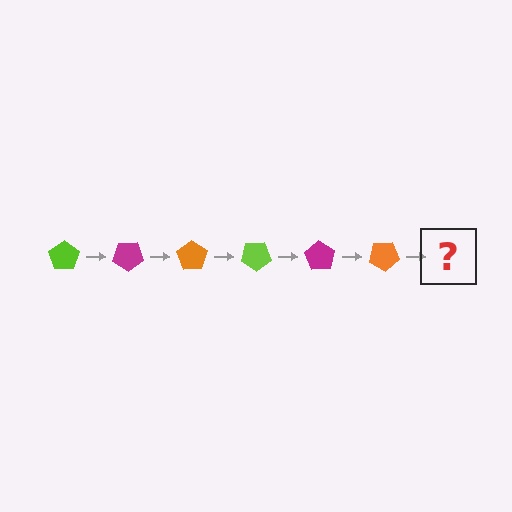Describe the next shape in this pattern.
It should be a lime pentagon, rotated 210 degrees from the start.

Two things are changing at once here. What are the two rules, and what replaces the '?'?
The two rules are that it rotates 35 degrees each step and the color cycles through lime, magenta, and orange. The '?' should be a lime pentagon, rotated 210 degrees from the start.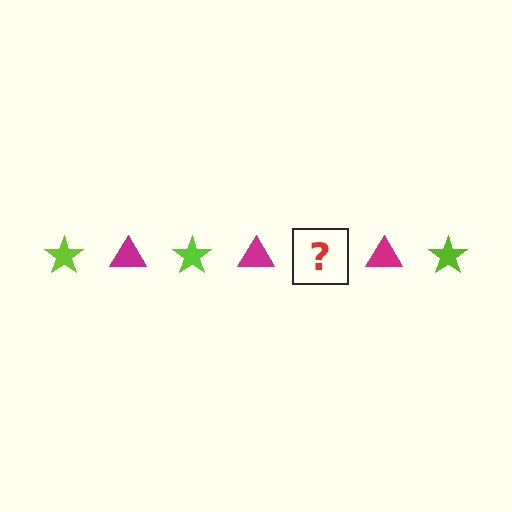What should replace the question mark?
The question mark should be replaced with a lime star.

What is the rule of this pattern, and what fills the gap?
The rule is that the pattern alternates between lime star and magenta triangle. The gap should be filled with a lime star.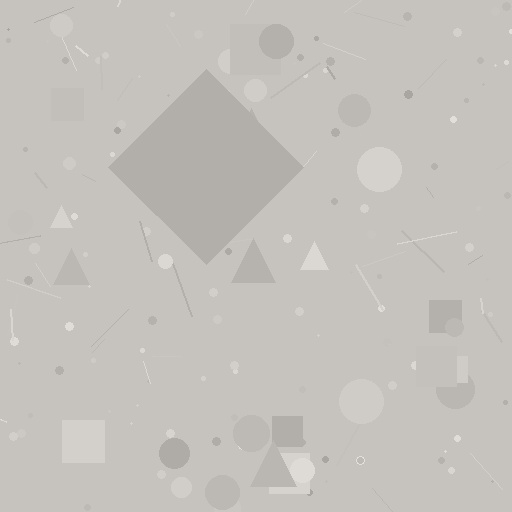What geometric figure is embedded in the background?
A diamond is embedded in the background.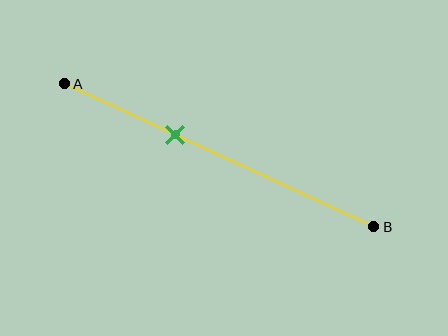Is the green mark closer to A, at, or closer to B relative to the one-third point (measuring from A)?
The green mark is approximately at the one-third point of segment AB.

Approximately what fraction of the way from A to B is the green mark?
The green mark is approximately 35% of the way from A to B.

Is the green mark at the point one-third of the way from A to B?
Yes, the mark is approximately at the one-third point.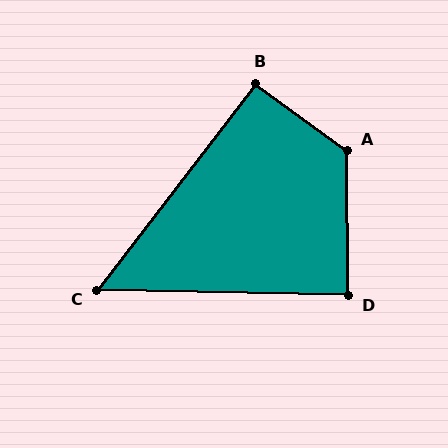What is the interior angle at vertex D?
Approximately 88 degrees (approximately right).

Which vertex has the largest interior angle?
A, at approximately 126 degrees.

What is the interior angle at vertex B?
Approximately 92 degrees (approximately right).